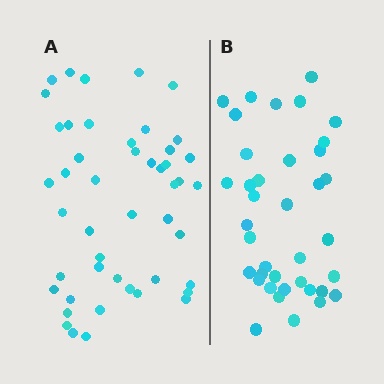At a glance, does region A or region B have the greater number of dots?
Region A (the left region) has more dots.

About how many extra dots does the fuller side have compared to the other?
Region A has roughly 8 or so more dots than region B.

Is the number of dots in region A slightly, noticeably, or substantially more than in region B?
Region A has only slightly more — the two regions are fairly close. The ratio is roughly 1.2 to 1.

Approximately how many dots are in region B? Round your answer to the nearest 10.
About 40 dots. (The exact count is 38, which rounds to 40.)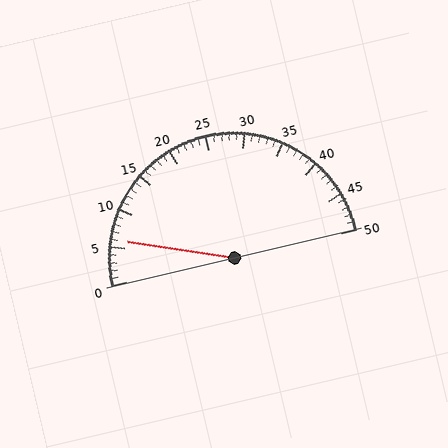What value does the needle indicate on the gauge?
The needle indicates approximately 6.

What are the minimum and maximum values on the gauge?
The gauge ranges from 0 to 50.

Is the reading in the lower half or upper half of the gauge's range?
The reading is in the lower half of the range (0 to 50).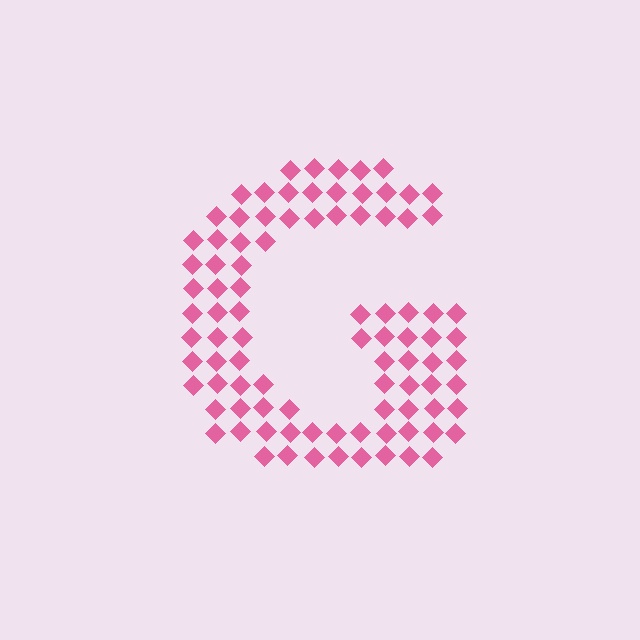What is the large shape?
The large shape is the letter G.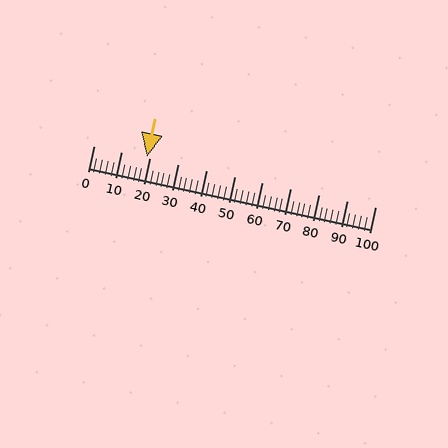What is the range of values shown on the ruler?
The ruler shows values from 0 to 100.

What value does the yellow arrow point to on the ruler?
The yellow arrow points to approximately 19.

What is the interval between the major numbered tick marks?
The major tick marks are spaced 10 units apart.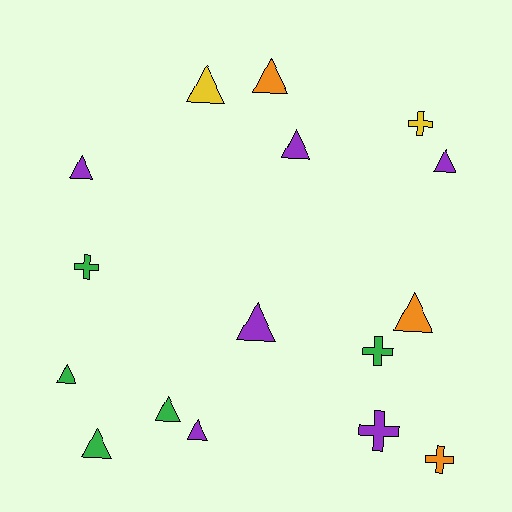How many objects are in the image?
There are 16 objects.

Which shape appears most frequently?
Triangle, with 11 objects.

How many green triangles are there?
There are 3 green triangles.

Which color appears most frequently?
Purple, with 6 objects.